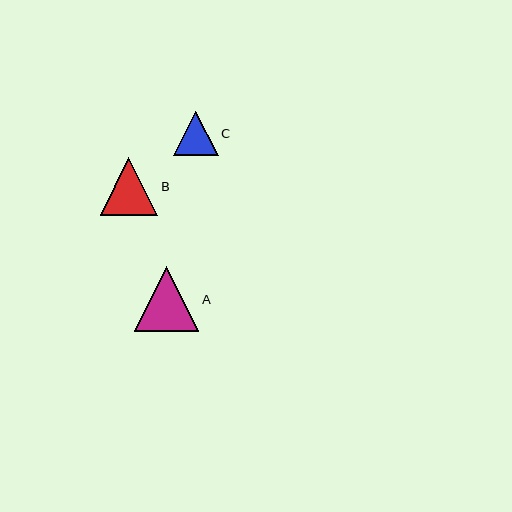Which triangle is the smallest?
Triangle C is the smallest with a size of approximately 44 pixels.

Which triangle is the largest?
Triangle A is the largest with a size of approximately 65 pixels.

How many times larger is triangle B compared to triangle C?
Triangle B is approximately 1.3 times the size of triangle C.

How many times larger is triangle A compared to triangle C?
Triangle A is approximately 1.5 times the size of triangle C.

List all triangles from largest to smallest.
From largest to smallest: A, B, C.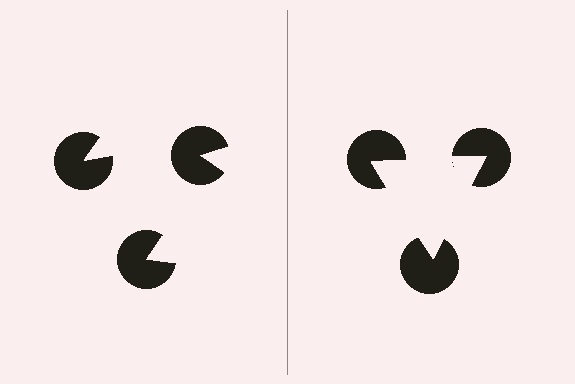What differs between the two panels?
The pac-man discs are positioned identically on both sides; only the wedge orientations differ. On the right they align to a triangle; on the left they are misaligned.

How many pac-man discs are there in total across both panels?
6 — 3 on each side.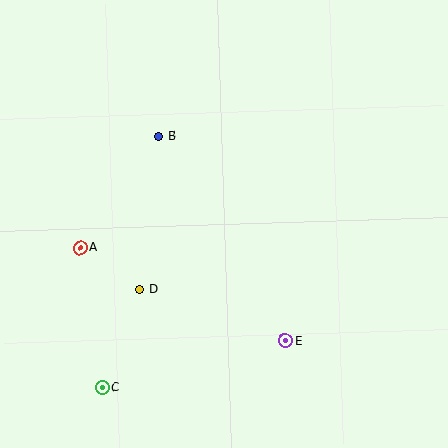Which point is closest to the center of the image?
Point D at (140, 289) is closest to the center.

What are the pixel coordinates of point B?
Point B is at (159, 136).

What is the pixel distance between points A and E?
The distance between A and E is 226 pixels.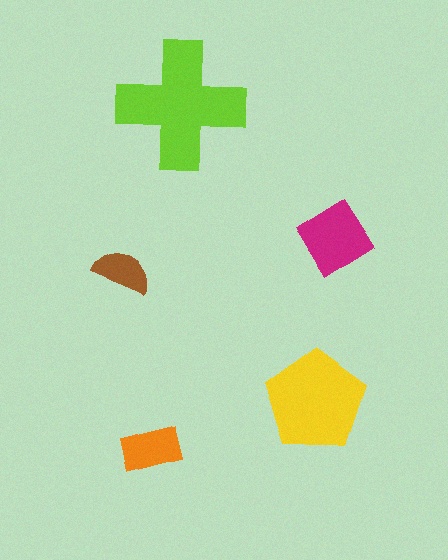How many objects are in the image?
There are 5 objects in the image.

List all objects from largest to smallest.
The lime cross, the yellow pentagon, the magenta diamond, the orange rectangle, the brown semicircle.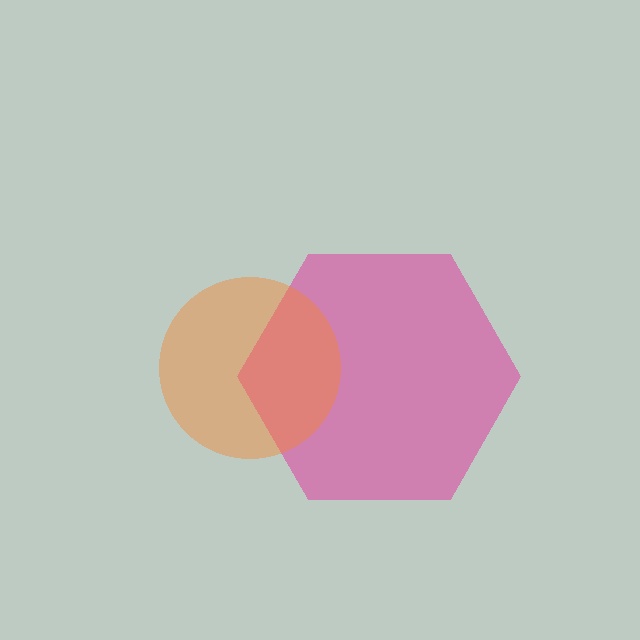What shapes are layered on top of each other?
The layered shapes are: a pink hexagon, an orange circle.